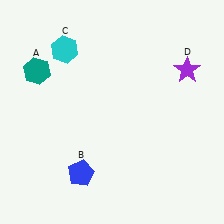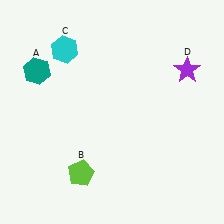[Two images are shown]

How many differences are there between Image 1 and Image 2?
There is 1 difference between the two images.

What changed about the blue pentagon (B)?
In Image 1, B is blue. In Image 2, it changed to lime.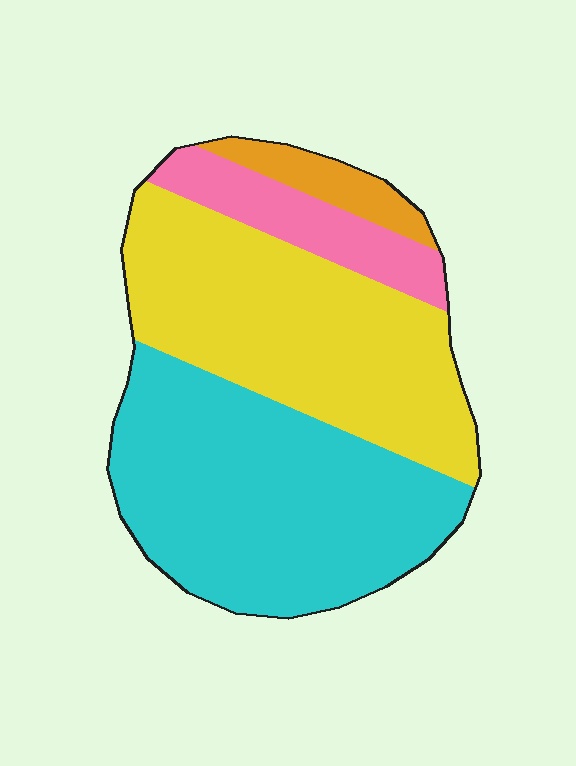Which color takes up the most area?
Cyan, at roughly 45%.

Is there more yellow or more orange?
Yellow.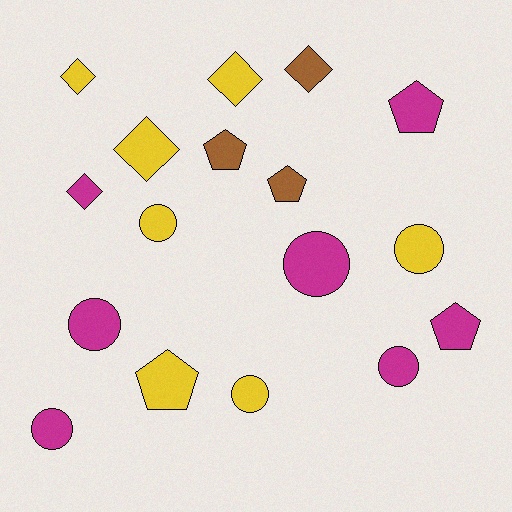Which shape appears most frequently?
Circle, with 7 objects.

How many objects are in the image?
There are 17 objects.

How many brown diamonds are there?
There is 1 brown diamond.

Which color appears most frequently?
Magenta, with 7 objects.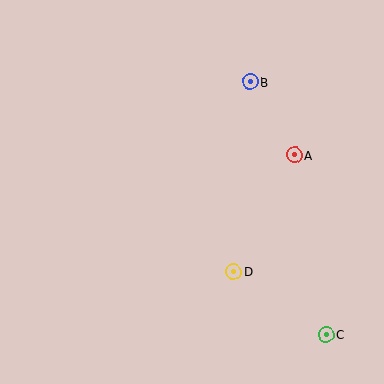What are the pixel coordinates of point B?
Point B is at (250, 81).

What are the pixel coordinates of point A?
Point A is at (294, 155).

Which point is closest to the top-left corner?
Point B is closest to the top-left corner.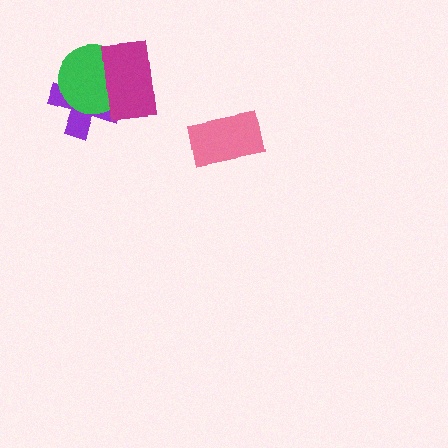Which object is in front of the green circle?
The magenta rectangle is in front of the green circle.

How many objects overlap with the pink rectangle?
0 objects overlap with the pink rectangle.